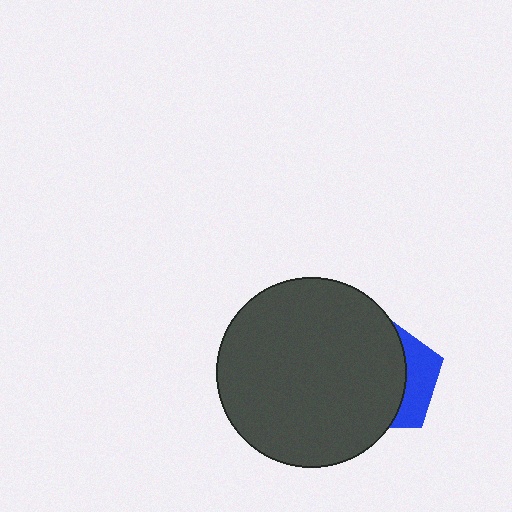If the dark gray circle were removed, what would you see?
You would see the complete blue pentagon.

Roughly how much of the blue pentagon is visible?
A small part of it is visible (roughly 30%).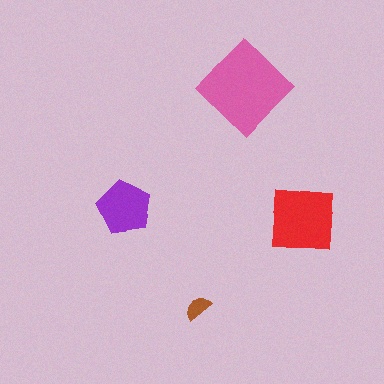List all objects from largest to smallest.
The pink diamond, the red square, the purple pentagon, the brown semicircle.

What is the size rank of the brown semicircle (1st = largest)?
4th.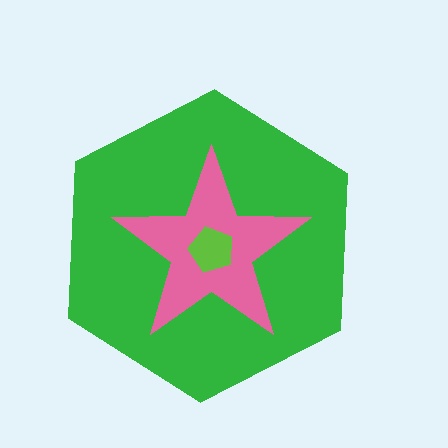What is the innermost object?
The lime pentagon.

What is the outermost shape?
The green hexagon.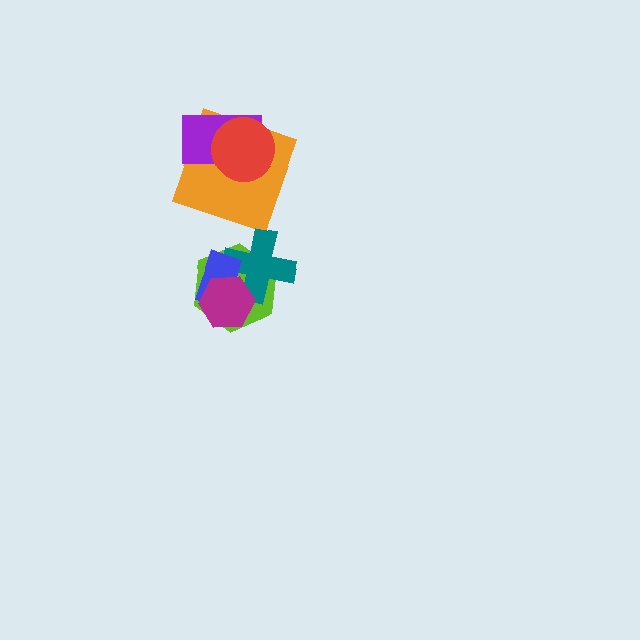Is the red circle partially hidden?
No, no other shape covers it.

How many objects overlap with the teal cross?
3 objects overlap with the teal cross.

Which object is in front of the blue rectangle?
The magenta hexagon is in front of the blue rectangle.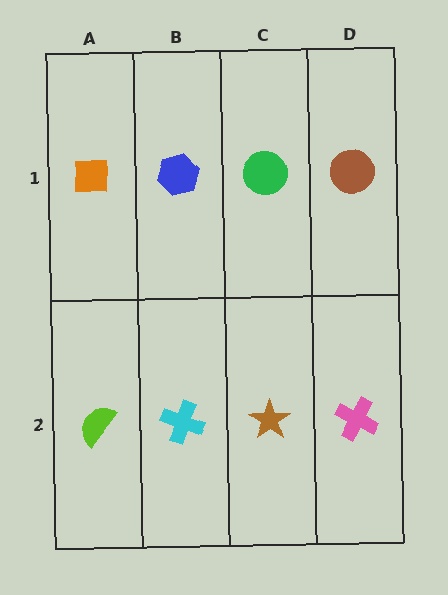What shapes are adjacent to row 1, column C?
A brown star (row 2, column C), a blue hexagon (row 1, column B), a brown circle (row 1, column D).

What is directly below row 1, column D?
A pink cross.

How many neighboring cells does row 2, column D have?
2.